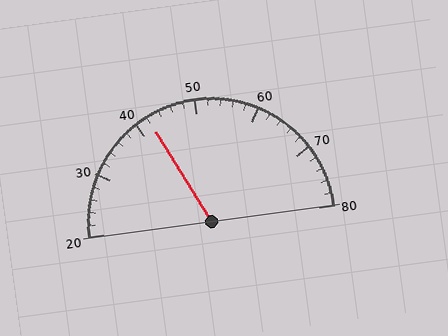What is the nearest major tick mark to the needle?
The nearest major tick mark is 40.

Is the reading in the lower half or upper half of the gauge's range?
The reading is in the lower half of the range (20 to 80).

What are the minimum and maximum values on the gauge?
The gauge ranges from 20 to 80.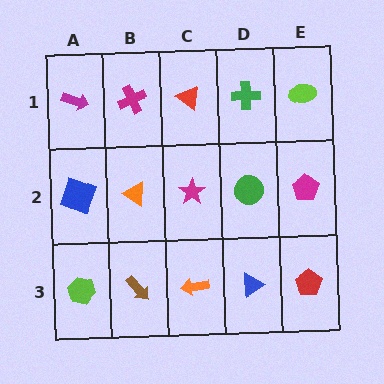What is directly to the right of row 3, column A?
A brown arrow.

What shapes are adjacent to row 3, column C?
A magenta star (row 2, column C), a brown arrow (row 3, column B), a blue triangle (row 3, column D).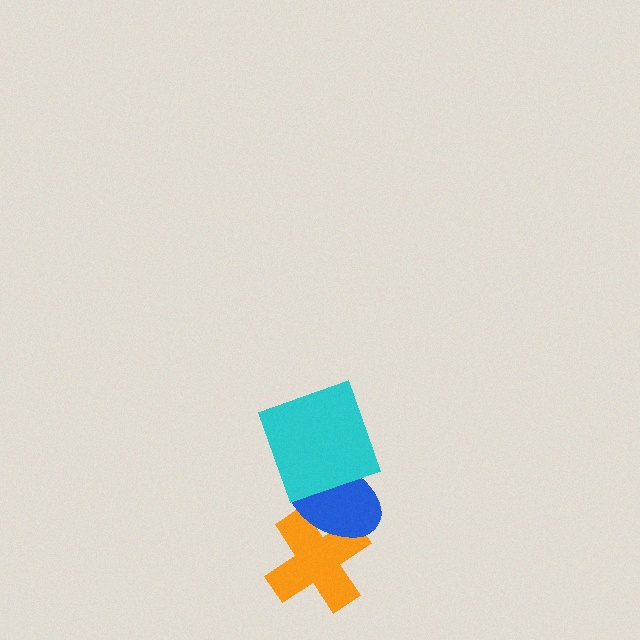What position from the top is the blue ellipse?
The blue ellipse is 2nd from the top.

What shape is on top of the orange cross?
The blue ellipse is on top of the orange cross.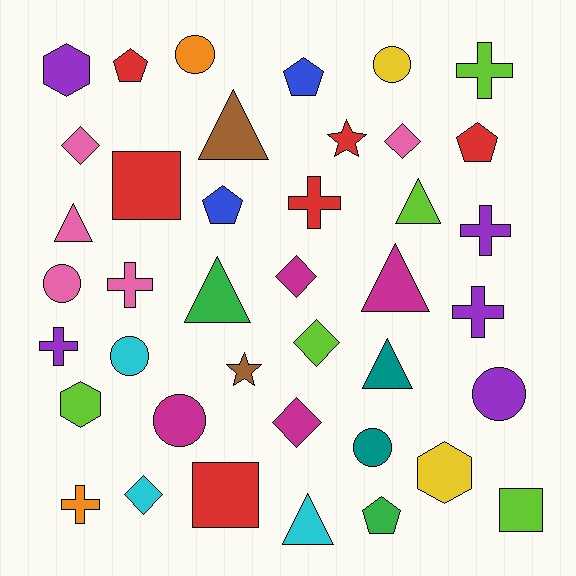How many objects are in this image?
There are 40 objects.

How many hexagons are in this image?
There are 3 hexagons.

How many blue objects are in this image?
There are 2 blue objects.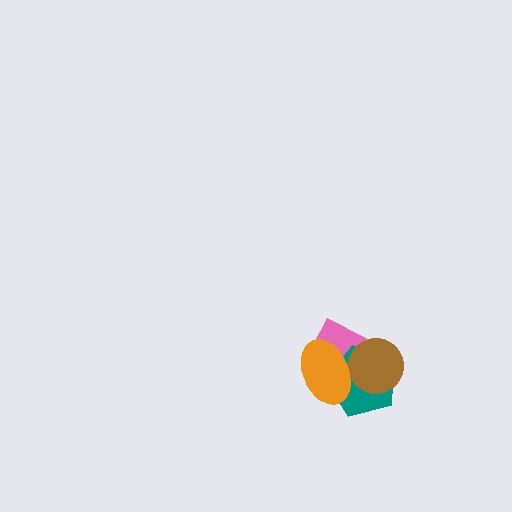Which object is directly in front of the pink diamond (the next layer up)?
The teal pentagon is directly in front of the pink diamond.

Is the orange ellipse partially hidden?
No, no other shape covers it.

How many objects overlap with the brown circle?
3 objects overlap with the brown circle.